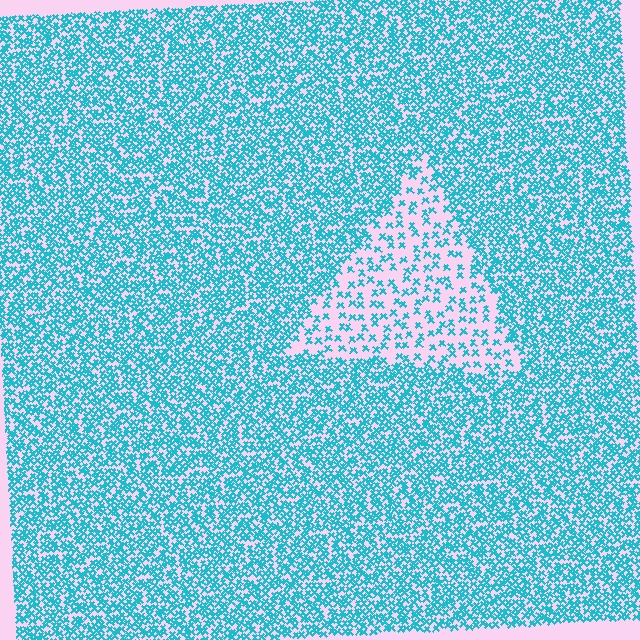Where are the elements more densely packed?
The elements are more densely packed outside the triangle boundary.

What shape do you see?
I see a triangle.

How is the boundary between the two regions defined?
The boundary is defined by a change in element density (approximately 2.6x ratio). All elements are the same color, size, and shape.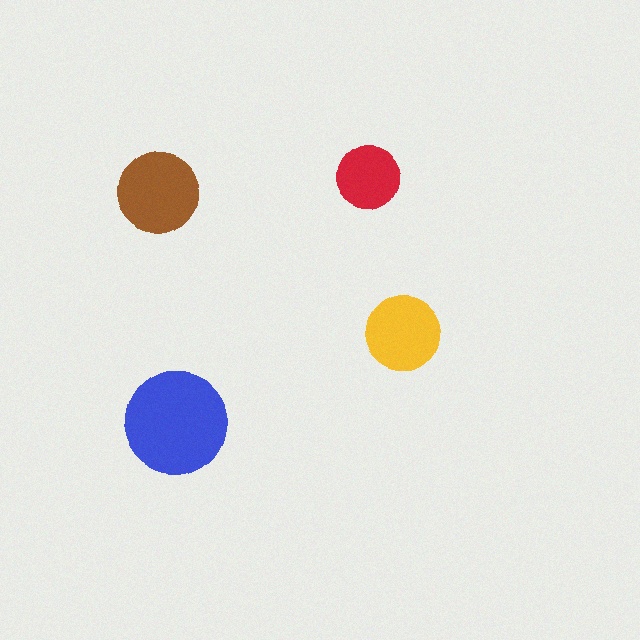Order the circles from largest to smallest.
the blue one, the brown one, the yellow one, the red one.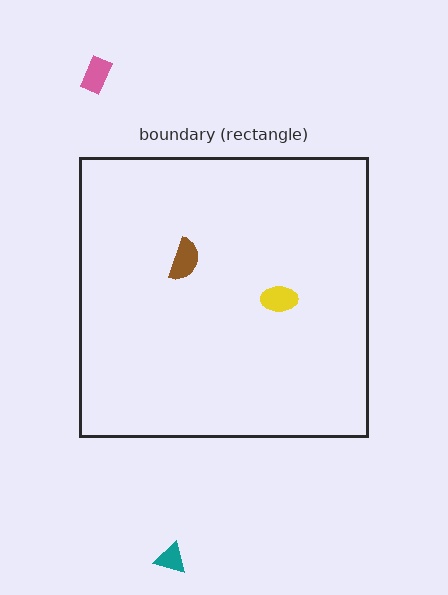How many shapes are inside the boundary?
2 inside, 2 outside.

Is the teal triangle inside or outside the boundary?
Outside.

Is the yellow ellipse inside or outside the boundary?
Inside.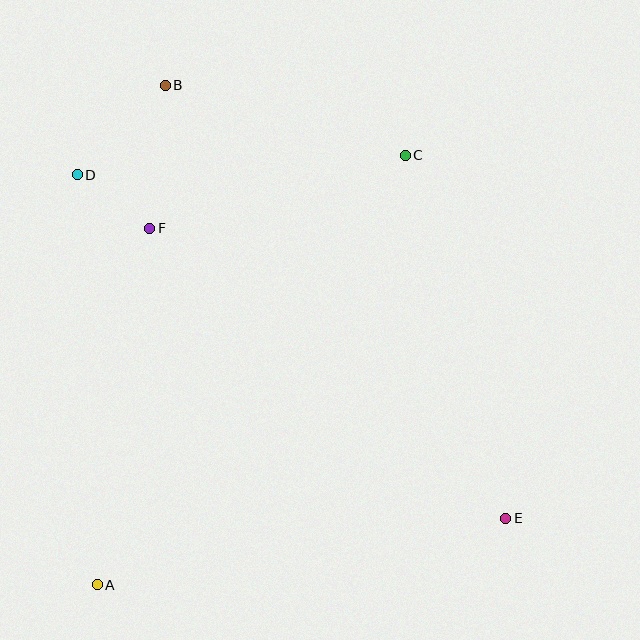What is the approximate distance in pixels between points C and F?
The distance between C and F is approximately 266 pixels.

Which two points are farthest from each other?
Points B and E are farthest from each other.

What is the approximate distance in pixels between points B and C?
The distance between B and C is approximately 250 pixels.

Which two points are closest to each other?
Points D and F are closest to each other.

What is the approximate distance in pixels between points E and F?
The distance between E and F is approximately 459 pixels.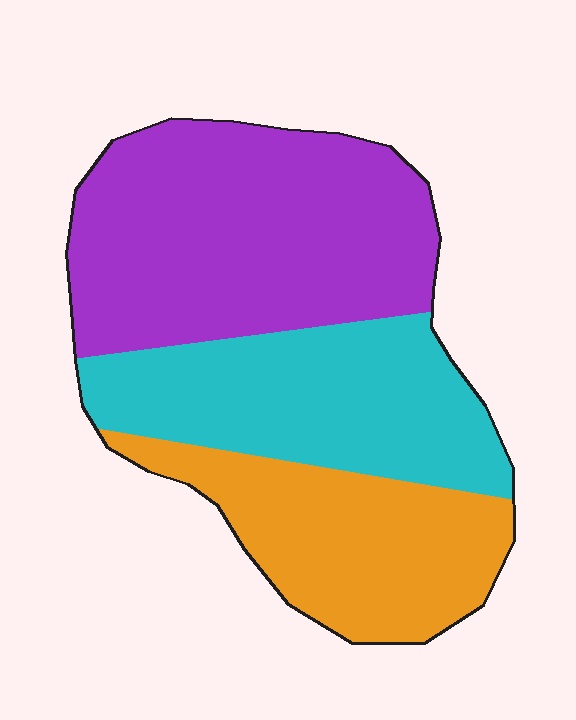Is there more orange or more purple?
Purple.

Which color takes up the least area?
Orange, at roughly 25%.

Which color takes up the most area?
Purple, at roughly 45%.